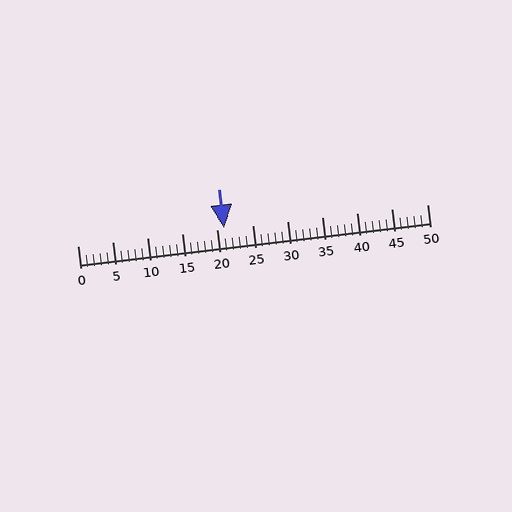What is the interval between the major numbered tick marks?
The major tick marks are spaced 5 units apart.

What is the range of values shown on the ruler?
The ruler shows values from 0 to 50.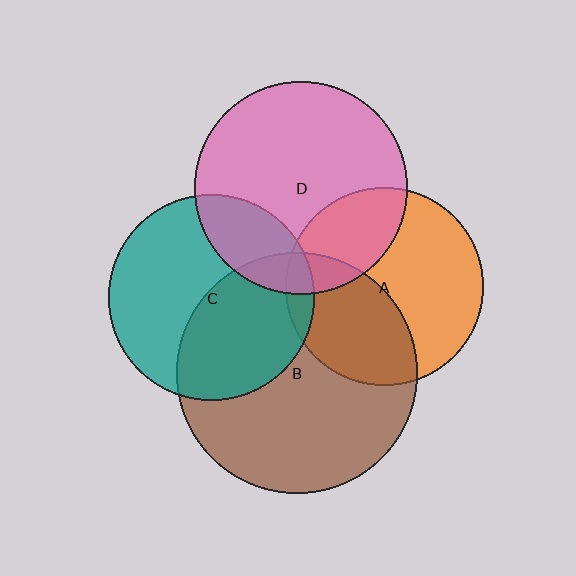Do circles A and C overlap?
Yes.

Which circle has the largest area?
Circle B (brown).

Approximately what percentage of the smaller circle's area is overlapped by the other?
Approximately 5%.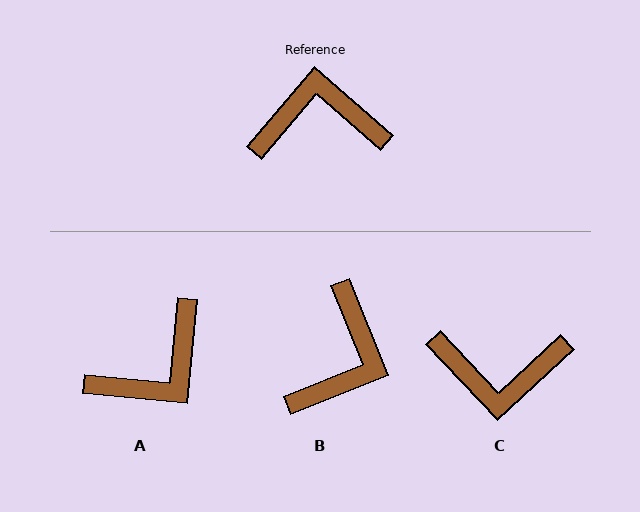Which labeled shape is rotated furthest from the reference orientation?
C, about 174 degrees away.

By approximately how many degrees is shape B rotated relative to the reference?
Approximately 117 degrees clockwise.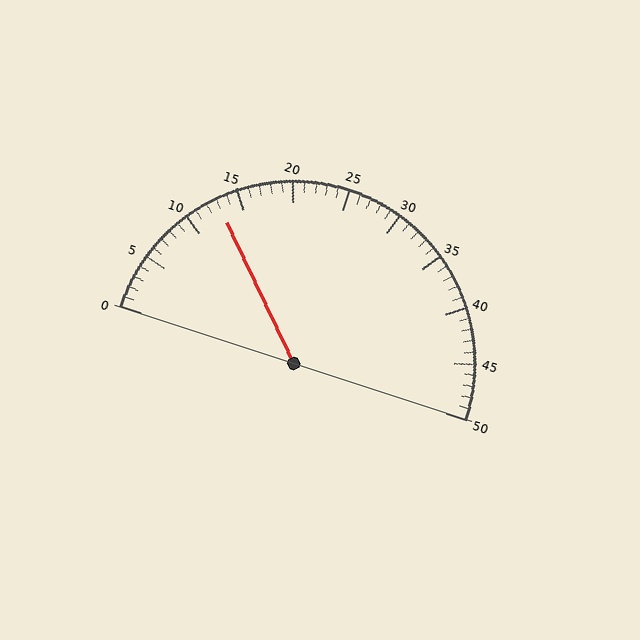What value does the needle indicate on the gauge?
The needle indicates approximately 13.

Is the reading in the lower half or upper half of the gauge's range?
The reading is in the lower half of the range (0 to 50).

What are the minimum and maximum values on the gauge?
The gauge ranges from 0 to 50.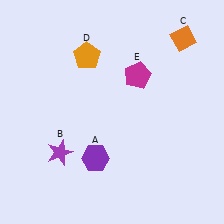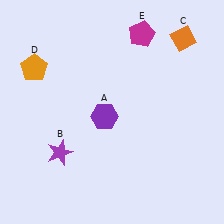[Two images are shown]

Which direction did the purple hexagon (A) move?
The purple hexagon (A) moved up.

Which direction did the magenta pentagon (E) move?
The magenta pentagon (E) moved up.